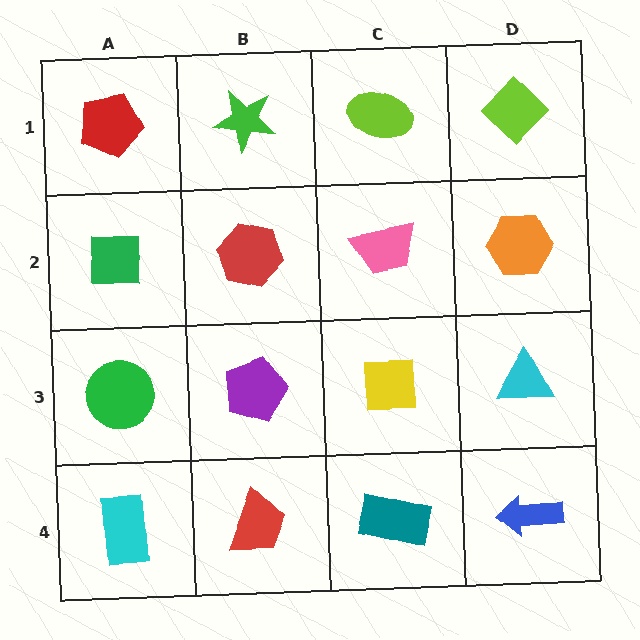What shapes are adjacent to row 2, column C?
A lime ellipse (row 1, column C), a yellow square (row 3, column C), a red hexagon (row 2, column B), an orange hexagon (row 2, column D).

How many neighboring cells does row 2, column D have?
3.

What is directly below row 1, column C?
A pink trapezoid.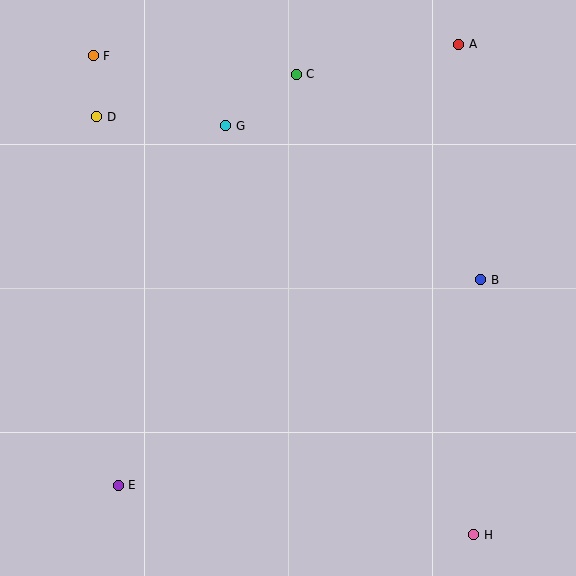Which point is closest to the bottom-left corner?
Point E is closest to the bottom-left corner.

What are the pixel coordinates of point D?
Point D is at (97, 117).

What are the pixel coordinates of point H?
Point H is at (474, 535).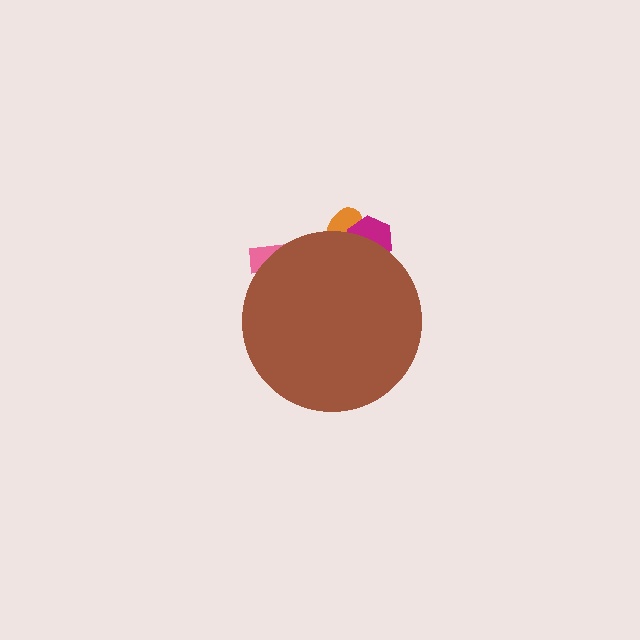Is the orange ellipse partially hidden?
Yes, the orange ellipse is partially hidden behind the brown circle.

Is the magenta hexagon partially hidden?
Yes, the magenta hexagon is partially hidden behind the brown circle.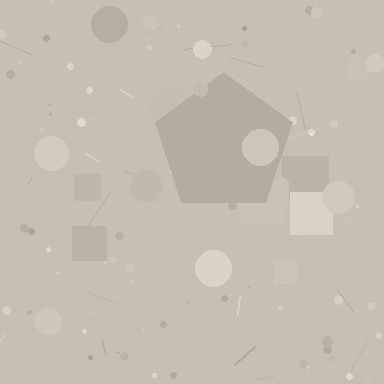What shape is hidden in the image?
A pentagon is hidden in the image.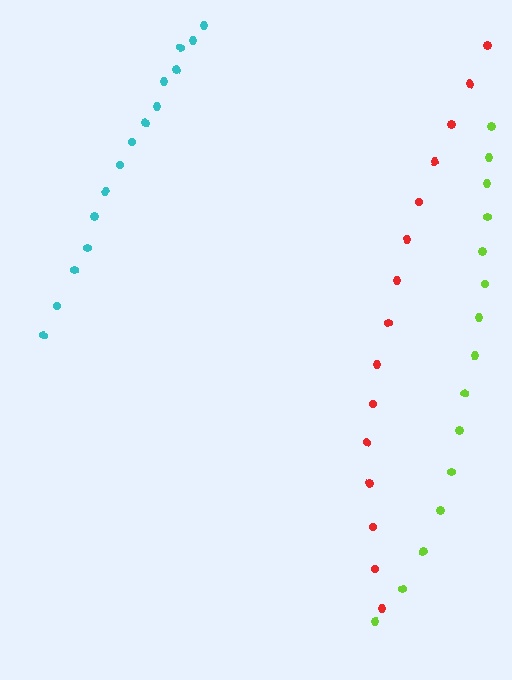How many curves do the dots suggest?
There are 3 distinct paths.